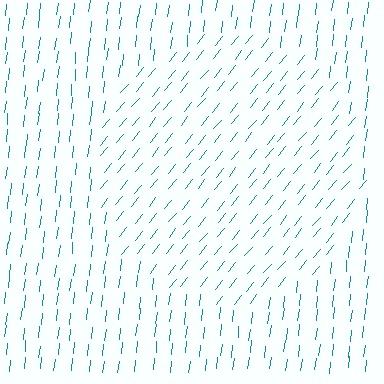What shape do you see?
I see a circle.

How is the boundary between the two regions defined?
The boundary is defined purely by a change in line orientation (approximately 32 degrees difference). All lines are the same color and thickness.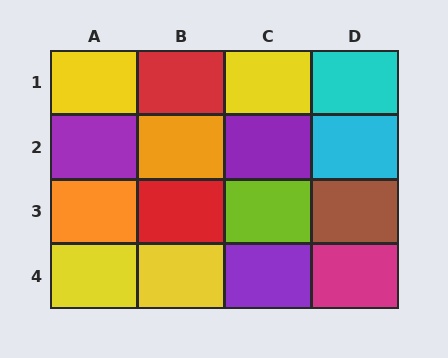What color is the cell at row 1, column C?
Yellow.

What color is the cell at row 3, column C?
Lime.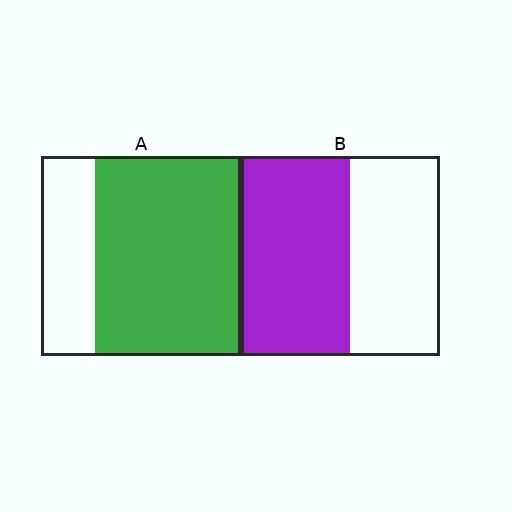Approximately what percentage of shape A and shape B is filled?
A is approximately 75% and B is approximately 55%.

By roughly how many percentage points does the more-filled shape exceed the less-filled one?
By roughly 20 percentage points (A over B).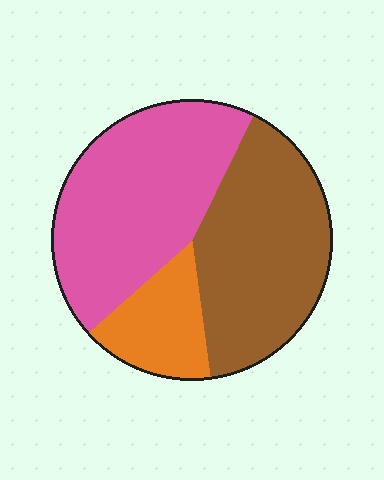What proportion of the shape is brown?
Brown covers around 40% of the shape.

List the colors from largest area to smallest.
From largest to smallest: pink, brown, orange.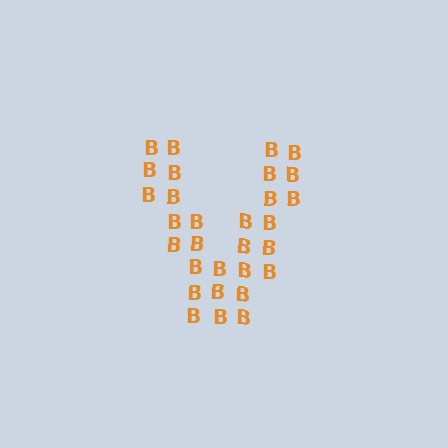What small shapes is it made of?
It is made of small letter B's.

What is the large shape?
The large shape is the letter V.